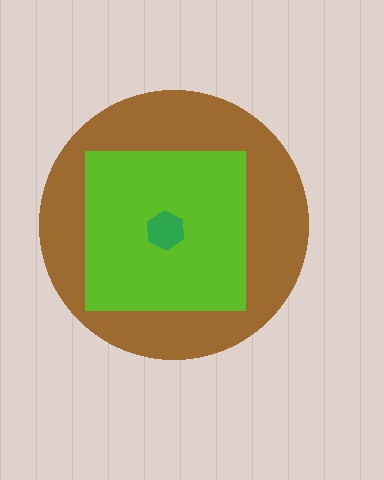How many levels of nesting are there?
3.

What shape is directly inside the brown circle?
The lime square.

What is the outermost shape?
The brown circle.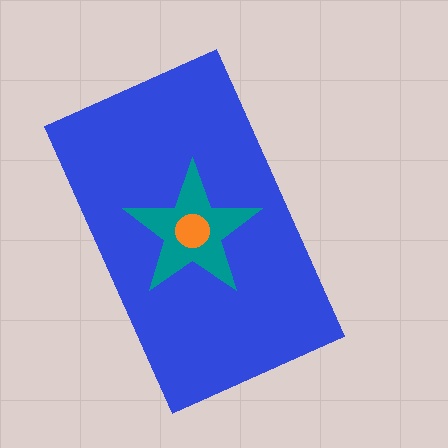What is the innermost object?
The orange circle.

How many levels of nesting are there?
3.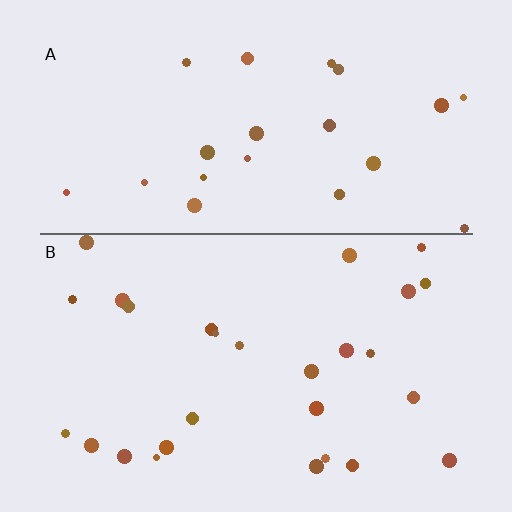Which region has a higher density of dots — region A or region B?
B (the bottom).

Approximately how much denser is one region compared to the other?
Approximately 1.2× — region B over region A.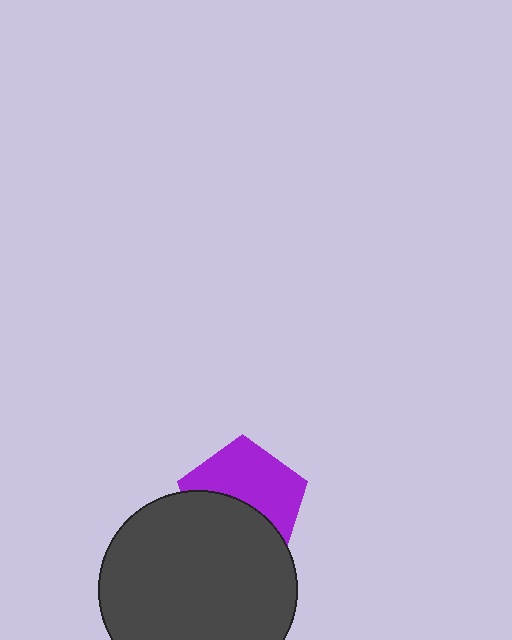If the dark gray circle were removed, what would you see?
You would see the complete purple pentagon.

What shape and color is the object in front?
The object in front is a dark gray circle.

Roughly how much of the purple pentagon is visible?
About half of it is visible (roughly 55%).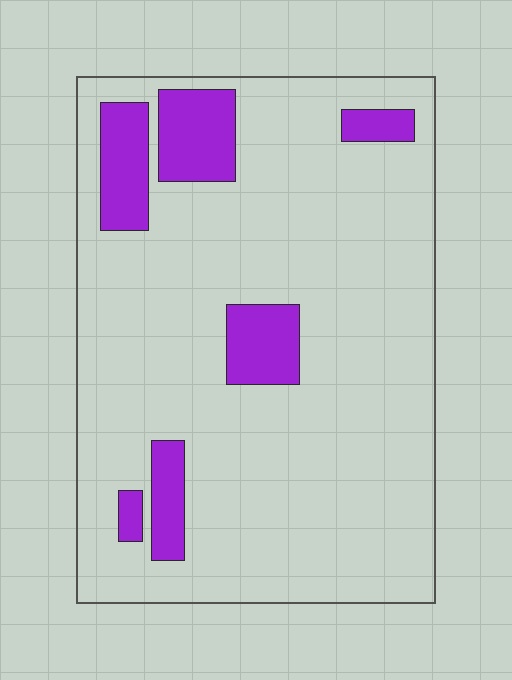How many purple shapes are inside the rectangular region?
6.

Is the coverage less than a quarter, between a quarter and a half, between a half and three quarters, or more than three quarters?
Less than a quarter.